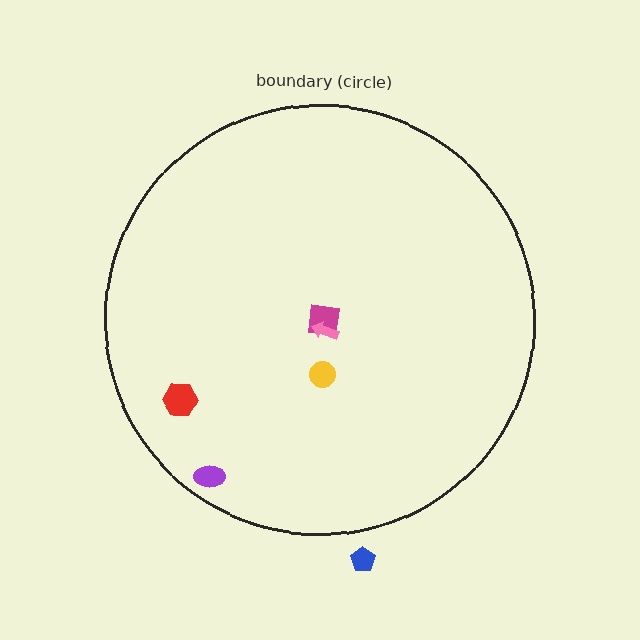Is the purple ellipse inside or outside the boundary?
Inside.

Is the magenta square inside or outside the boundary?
Inside.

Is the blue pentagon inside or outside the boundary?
Outside.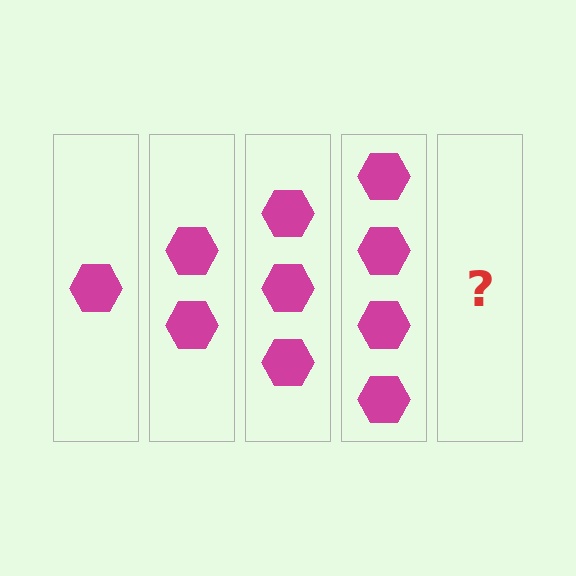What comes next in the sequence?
The next element should be 5 hexagons.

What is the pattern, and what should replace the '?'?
The pattern is that each step adds one more hexagon. The '?' should be 5 hexagons.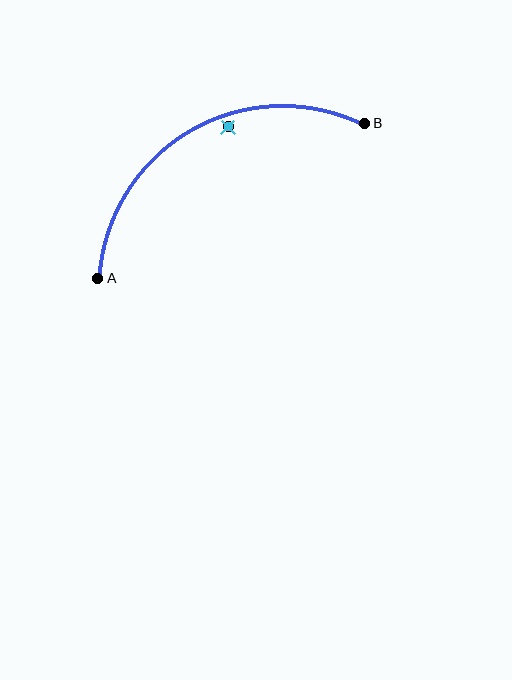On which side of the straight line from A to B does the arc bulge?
The arc bulges above the straight line connecting A and B.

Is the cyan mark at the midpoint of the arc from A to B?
No — the cyan mark does not lie on the arc at all. It sits slightly inside the curve.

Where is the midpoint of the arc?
The arc midpoint is the point on the curve farthest from the straight line joining A and B. It sits above that line.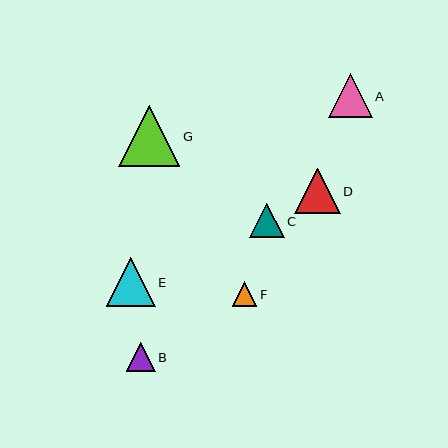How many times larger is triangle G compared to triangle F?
Triangle G is approximately 2.5 times the size of triangle F.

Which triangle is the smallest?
Triangle F is the smallest with a size of approximately 25 pixels.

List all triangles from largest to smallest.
From largest to smallest: G, E, D, A, C, B, F.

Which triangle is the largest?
Triangle G is the largest with a size of approximately 61 pixels.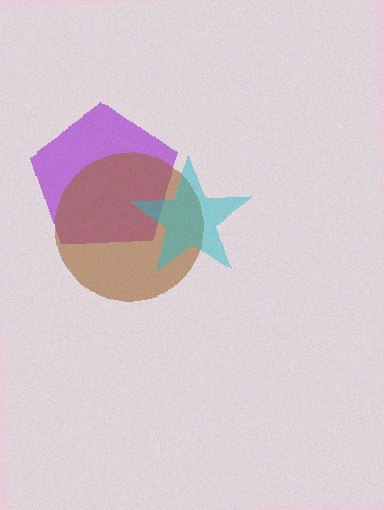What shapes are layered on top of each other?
The layered shapes are: a purple pentagon, a brown circle, a cyan star.